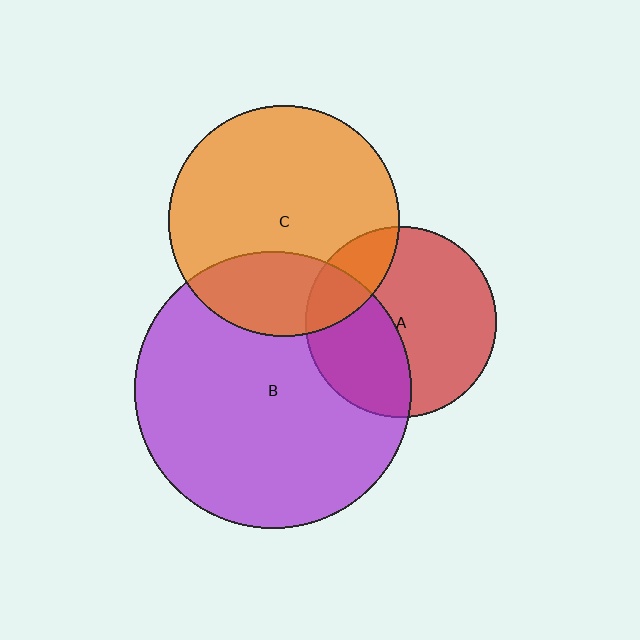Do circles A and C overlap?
Yes.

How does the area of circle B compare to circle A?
Approximately 2.1 times.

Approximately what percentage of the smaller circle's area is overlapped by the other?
Approximately 20%.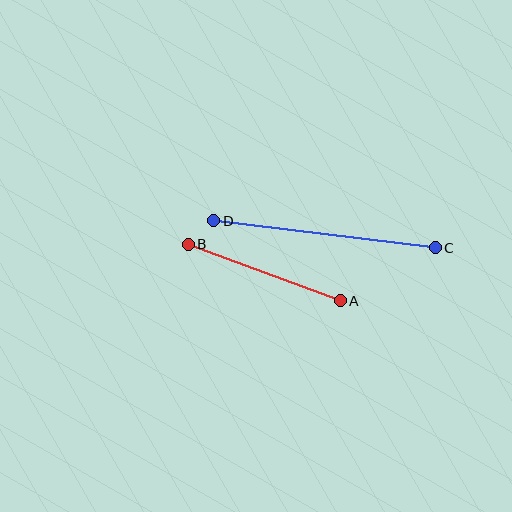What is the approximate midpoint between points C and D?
The midpoint is at approximately (325, 234) pixels.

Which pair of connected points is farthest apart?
Points C and D are farthest apart.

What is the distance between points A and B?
The distance is approximately 162 pixels.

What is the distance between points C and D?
The distance is approximately 223 pixels.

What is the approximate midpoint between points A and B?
The midpoint is at approximately (264, 272) pixels.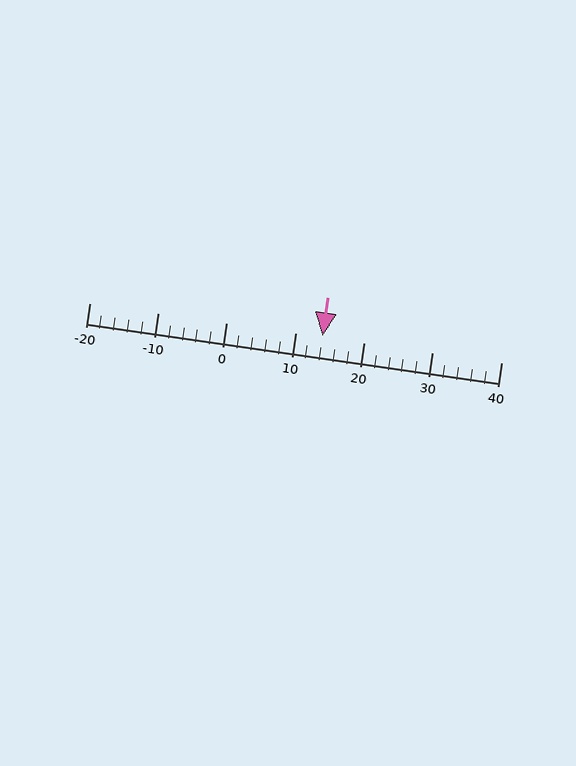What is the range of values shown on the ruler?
The ruler shows values from -20 to 40.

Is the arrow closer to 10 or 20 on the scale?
The arrow is closer to 10.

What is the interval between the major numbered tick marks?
The major tick marks are spaced 10 units apart.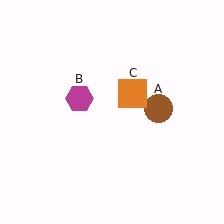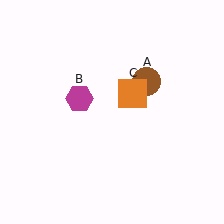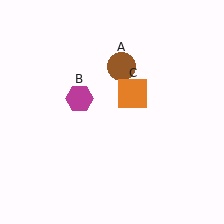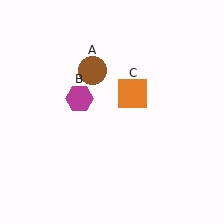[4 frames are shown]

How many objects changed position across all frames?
1 object changed position: brown circle (object A).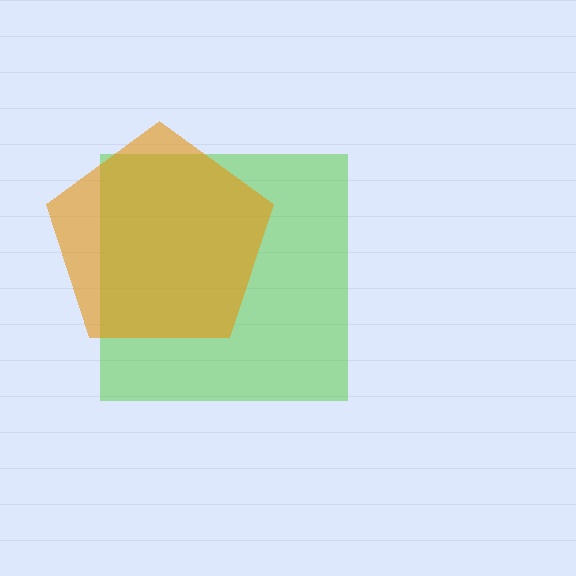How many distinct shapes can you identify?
There are 2 distinct shapes: a lime square, an orange pentagon.